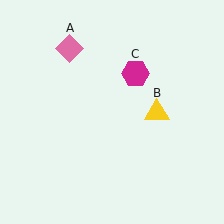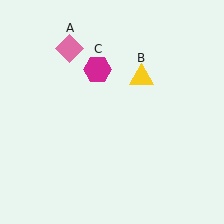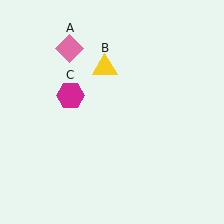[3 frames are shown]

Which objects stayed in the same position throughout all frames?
Pink diamond (object A) remained stationary.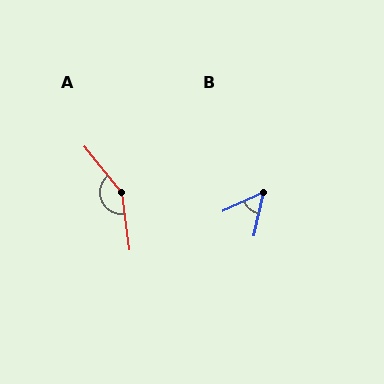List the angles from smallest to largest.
B (53°), A (149°).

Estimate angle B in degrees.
Approximately 53 degrees.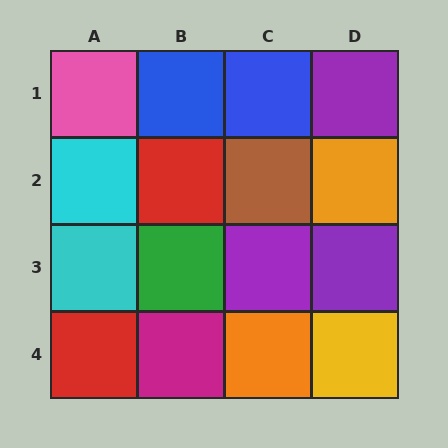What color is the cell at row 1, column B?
Blue.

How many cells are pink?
1 cell is pink.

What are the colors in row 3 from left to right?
Cyan, green, purple, purple.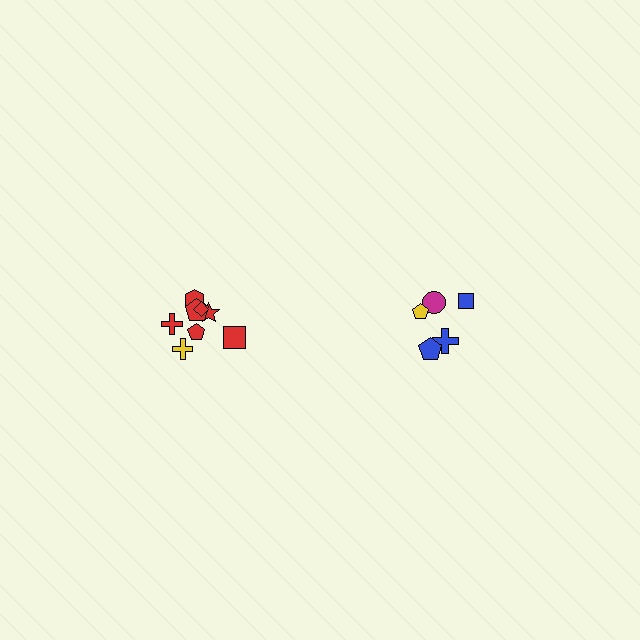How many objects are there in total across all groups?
There are 13 objects.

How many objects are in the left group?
There are 8 objects.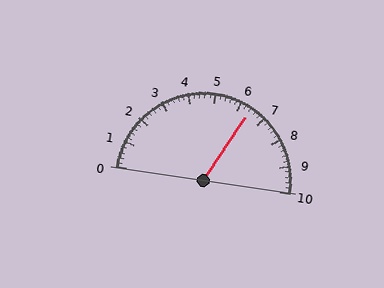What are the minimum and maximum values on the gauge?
The gauge ranges from 0 to 10.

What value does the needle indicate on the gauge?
The needle indicates approximately 6.4.